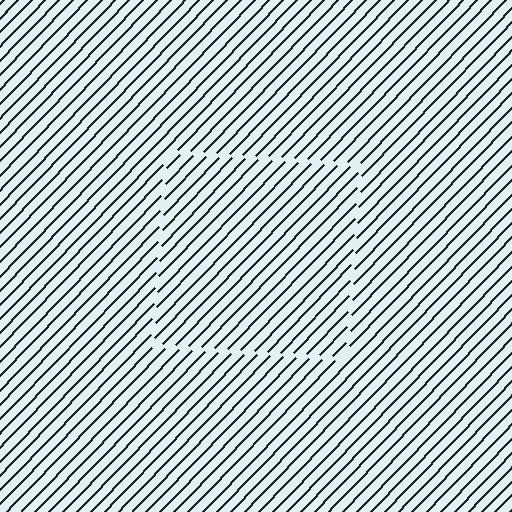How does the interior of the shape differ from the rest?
The interior of the shape contains the same grating, shifted by half a period — the contour is defined by the phase discontinuity where line-ends from the inner and outer gratings abut.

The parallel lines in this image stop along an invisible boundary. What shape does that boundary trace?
An illusory square. The interior of the shape contains the same grating, shifted by half a period — the contour is defined by the phase discontinuity where line-ends from the inner and outer gratings abut.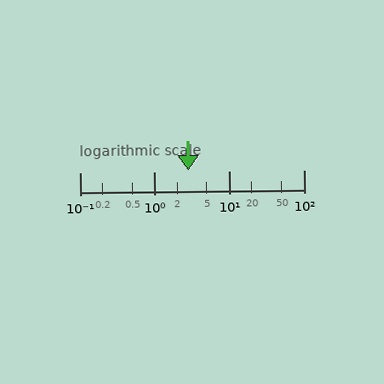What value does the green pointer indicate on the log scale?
The pointer indicates approximately 2.8.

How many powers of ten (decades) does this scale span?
The scale spans 3 decades, from 0.1 to 100.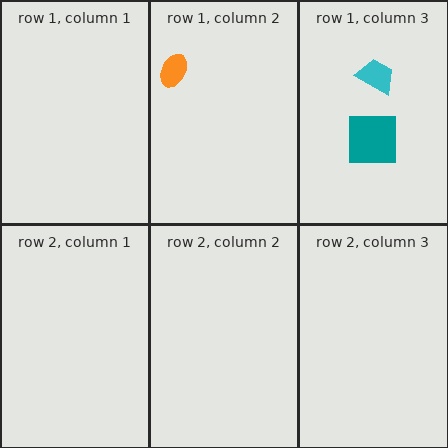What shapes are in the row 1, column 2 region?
The orange ellipse.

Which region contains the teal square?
The row 1, column 3 region.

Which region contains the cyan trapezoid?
The row 1, column 3 region.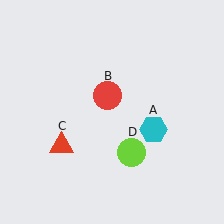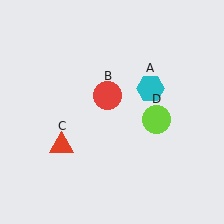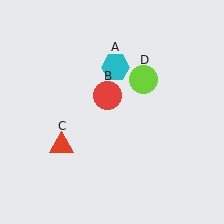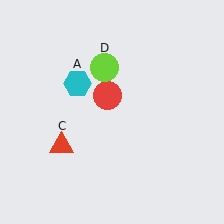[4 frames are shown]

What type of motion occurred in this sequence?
The cyan hexagon (object A), lime circle (object D) rotated counterclockwise around the center of the scene.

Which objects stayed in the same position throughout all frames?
Red circle (object B) and red triangle (object C) remained stationary.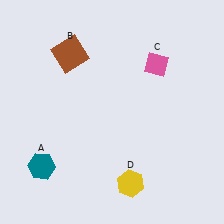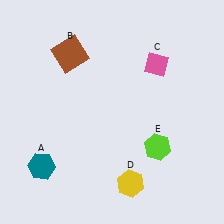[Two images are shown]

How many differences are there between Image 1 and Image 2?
There is 1 difference between the two images.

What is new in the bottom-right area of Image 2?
A lime hexagon (E) was added in the bottom-right area of Image 2.